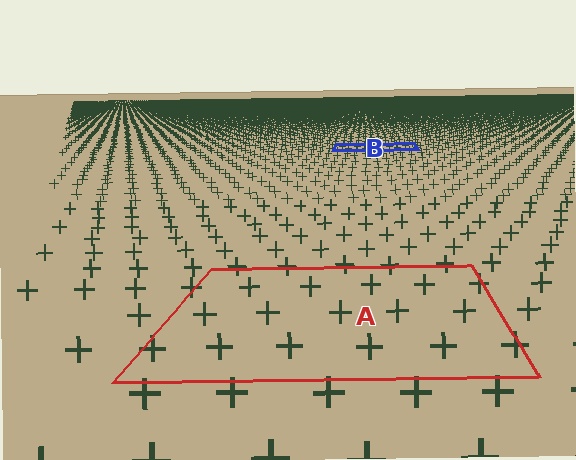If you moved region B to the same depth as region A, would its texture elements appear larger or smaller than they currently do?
They would appear larger. At a closer depth, the same texture elements are projected at a bigger on-screen size.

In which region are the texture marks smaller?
The texture marks are smaller in region B, because it is farther away.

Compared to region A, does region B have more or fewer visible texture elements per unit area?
Region B has more texture elements per unit area — they are packed more densely because it is farther away.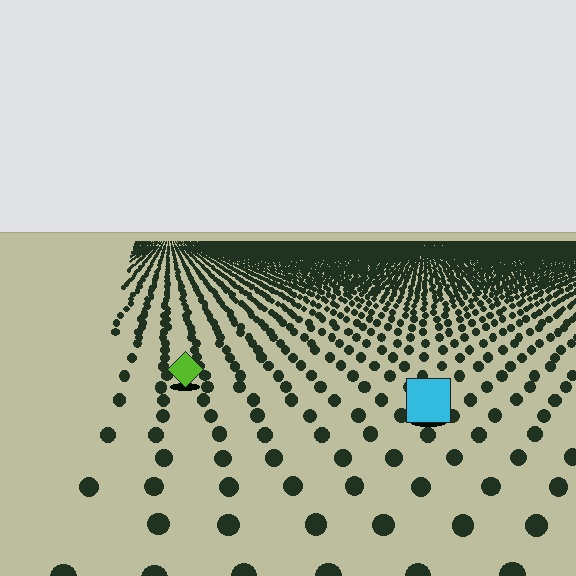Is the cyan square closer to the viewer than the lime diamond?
Yes. The cyan square is closer — you can tell from the texture gradient: the ground texture is coarser near it.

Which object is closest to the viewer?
The cyan square is closest. The texture marks near it are larger and more spread out.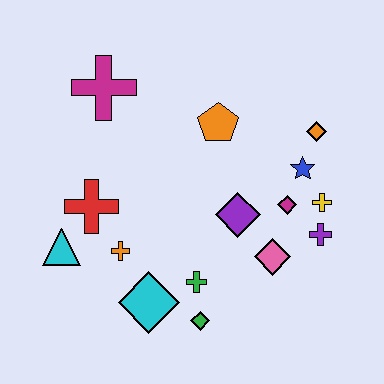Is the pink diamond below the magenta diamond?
Yes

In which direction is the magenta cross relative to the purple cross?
The magenta cross is to the left of the purple cross.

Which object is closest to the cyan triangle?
The red cross is closest to the cyan triangle.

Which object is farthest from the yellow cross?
The cyan triangle is farthest from the yellow cross.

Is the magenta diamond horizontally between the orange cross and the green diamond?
No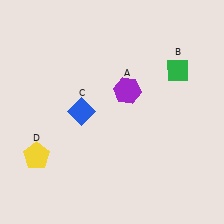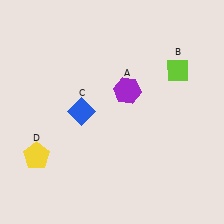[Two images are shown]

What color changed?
The diamond (B) changed from green in Image 1 to lime in Image 2.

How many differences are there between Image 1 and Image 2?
There is 1 difference between the two images.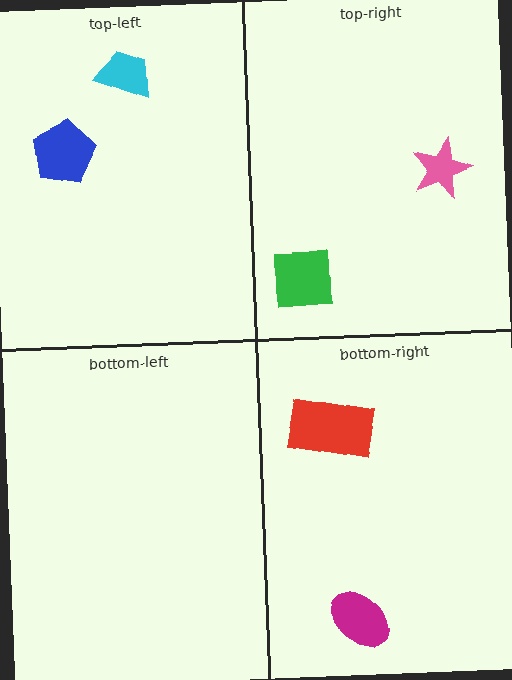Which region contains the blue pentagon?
The top-left region.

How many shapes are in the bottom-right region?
2.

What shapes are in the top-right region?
The green square, the pink star.